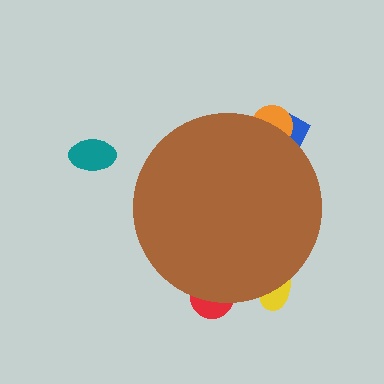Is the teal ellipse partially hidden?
No, the teal ellipse is fully visible.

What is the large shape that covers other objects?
A brown circle.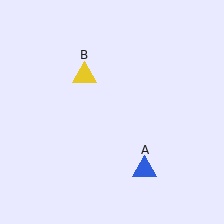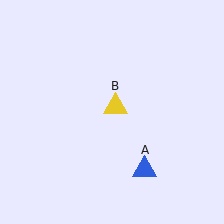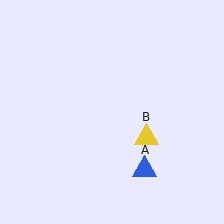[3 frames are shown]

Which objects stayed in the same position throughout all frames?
Blue triangle (object A) remained stationary.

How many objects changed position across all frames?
1 object changed position: yellow triangle (object B).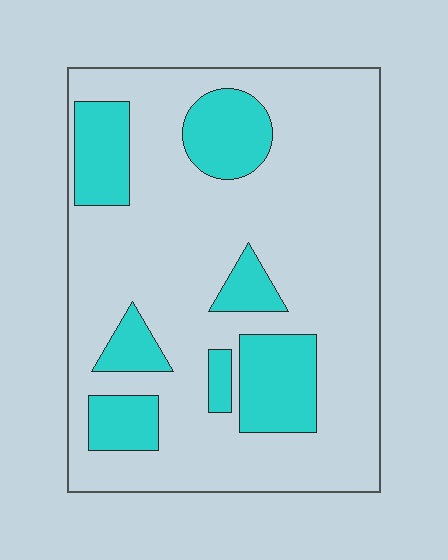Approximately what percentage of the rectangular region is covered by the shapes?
Approximately 25%.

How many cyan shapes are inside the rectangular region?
7.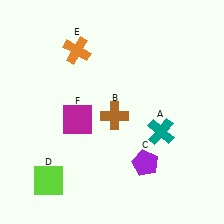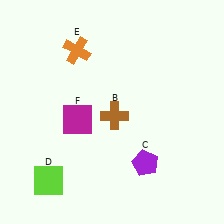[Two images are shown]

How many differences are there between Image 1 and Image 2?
There is 1 difference between the two images.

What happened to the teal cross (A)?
The teal cross (A) was removed in Image 2. It was in the bottom-right area of Image 1.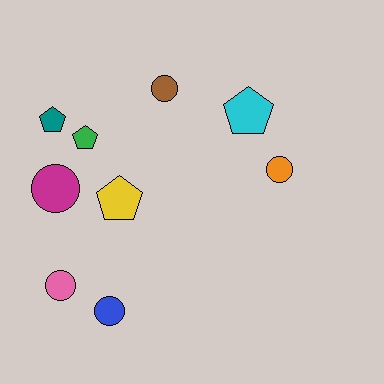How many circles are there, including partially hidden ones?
There are 5 circles.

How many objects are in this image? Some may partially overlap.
There are 9 objects.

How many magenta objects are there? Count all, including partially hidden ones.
There is 1 magenta object.